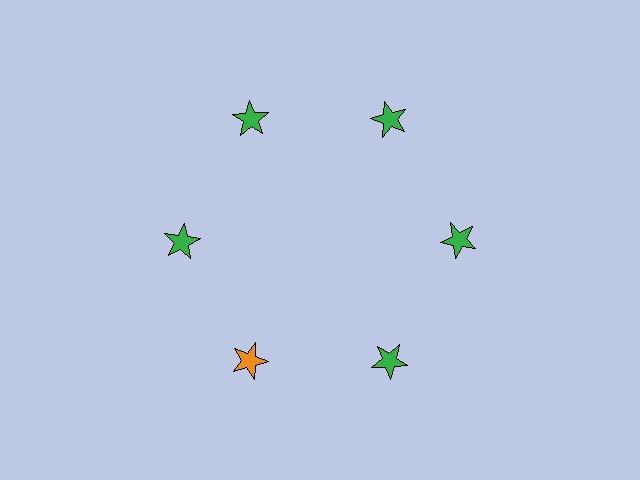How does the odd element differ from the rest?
It has a different color: orange instead of green.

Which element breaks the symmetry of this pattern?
The orange star at roughly the 7 o'clock position breaks the symmetry. All other shapes are green stars.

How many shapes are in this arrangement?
There are 6 shapes arranged in a ring pattern.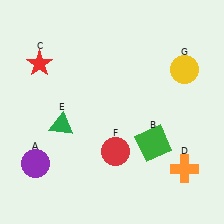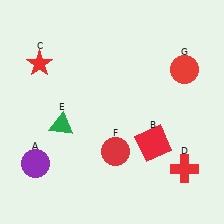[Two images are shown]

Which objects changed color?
B changed from green to red. D changed from orange to red. G changed from yellow to red.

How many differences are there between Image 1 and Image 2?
There are 3 differences between the two images.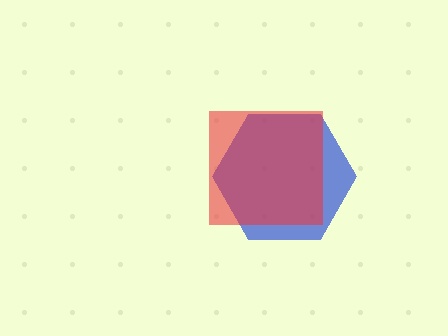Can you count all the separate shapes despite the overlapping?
Yes, there are 2 separate shapes.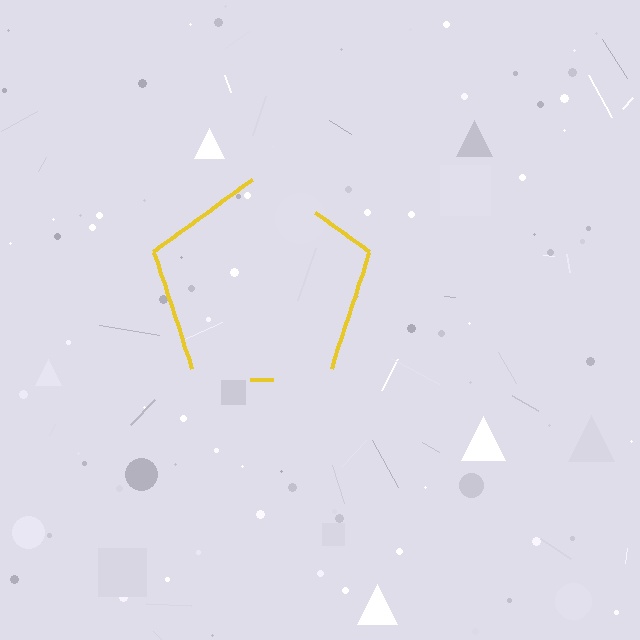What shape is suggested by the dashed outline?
The dashed outline suggests a pentagon.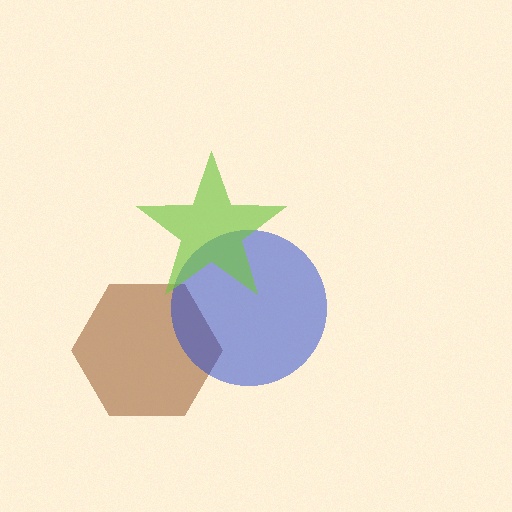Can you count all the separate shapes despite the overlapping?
Yes, there are 3 separate shapes.